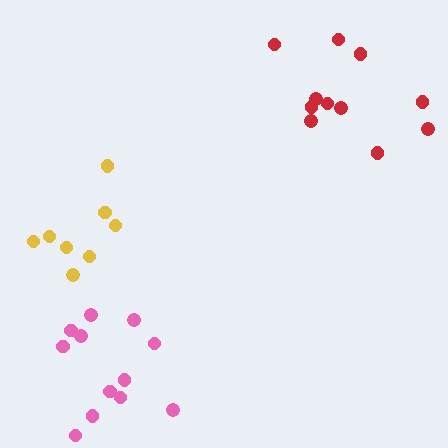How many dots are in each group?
Group 1: 11 dots, Group 2: 8 dots, Group 3: 12 dots (31 total).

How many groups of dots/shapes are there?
There are 3 groups.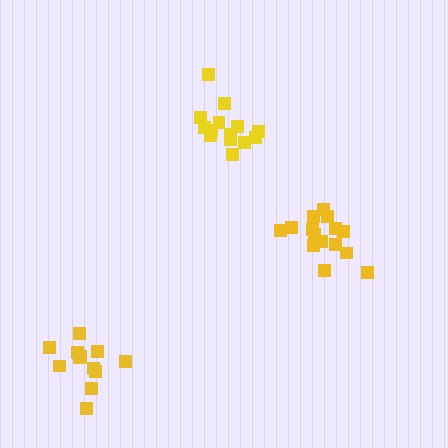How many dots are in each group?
Group 1: 15 dots, Group 2: 12 dots, Group 3: 14 dots (41 total).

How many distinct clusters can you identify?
There are 3 distinct clusters.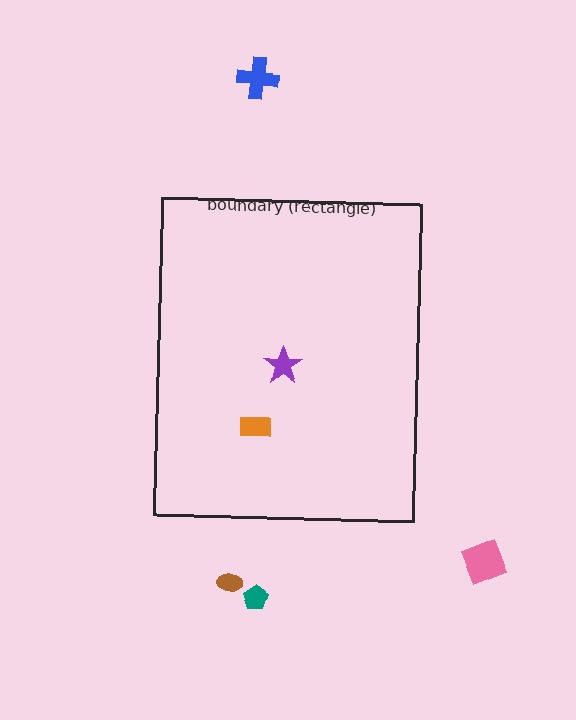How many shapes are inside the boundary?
2 inside, 4 outside.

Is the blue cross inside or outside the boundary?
Outside.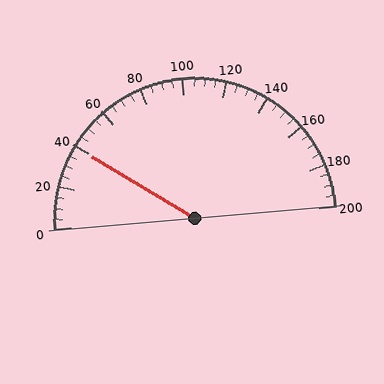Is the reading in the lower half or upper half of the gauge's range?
The reading is in the lower half of the range (0 to 200).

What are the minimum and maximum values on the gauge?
The gauge ranges from 0 to 200.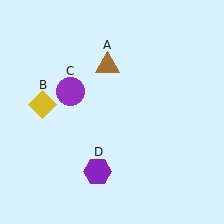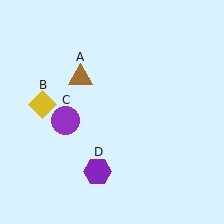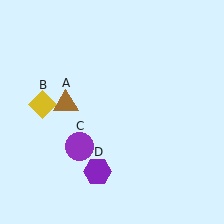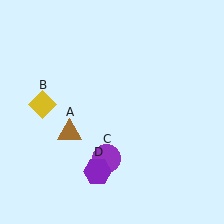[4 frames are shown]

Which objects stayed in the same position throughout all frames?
Yellow diamond (object B) and purple hexagon (object D) remained stationary.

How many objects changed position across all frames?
2 objects changed position: brown triangle (object A), purple circle (object C).